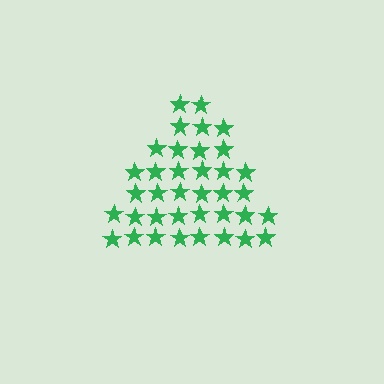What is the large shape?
The large shape is a triangle.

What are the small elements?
The small elements are stars.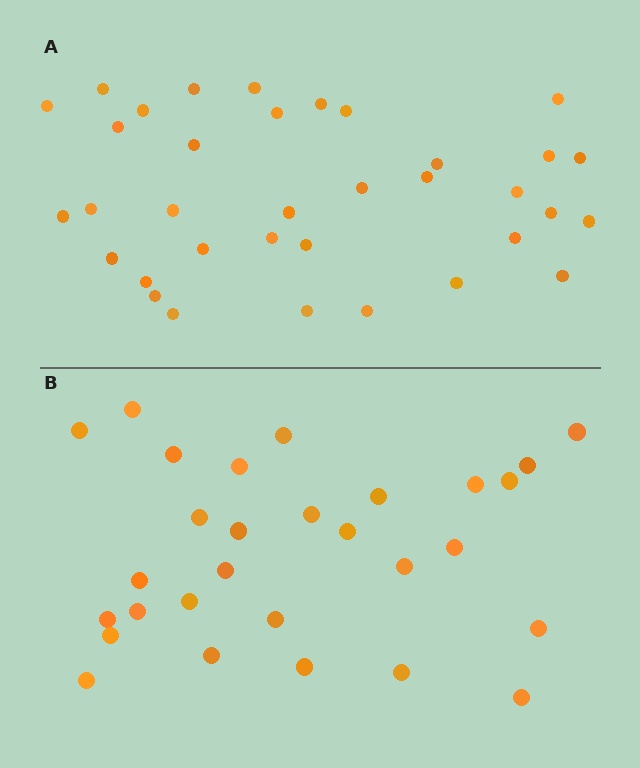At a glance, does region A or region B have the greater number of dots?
Region A (the top region) has more dots.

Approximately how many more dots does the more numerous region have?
Region A has about 6 more dots than region B.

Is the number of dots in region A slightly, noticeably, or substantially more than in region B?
Region A has only slightly more — the two regions are fairly close. The ratio is roughly 1.2 to 1.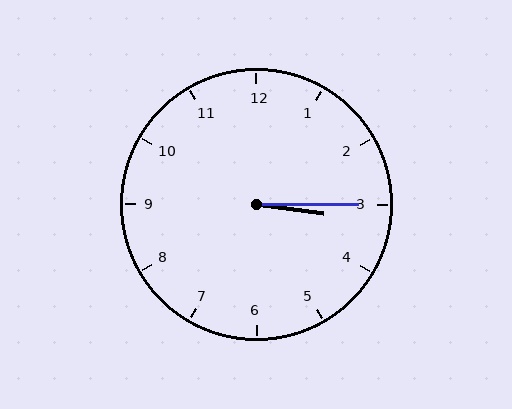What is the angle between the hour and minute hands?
Approximately 8 degrees.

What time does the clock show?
3:15.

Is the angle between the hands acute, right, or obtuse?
It is acute.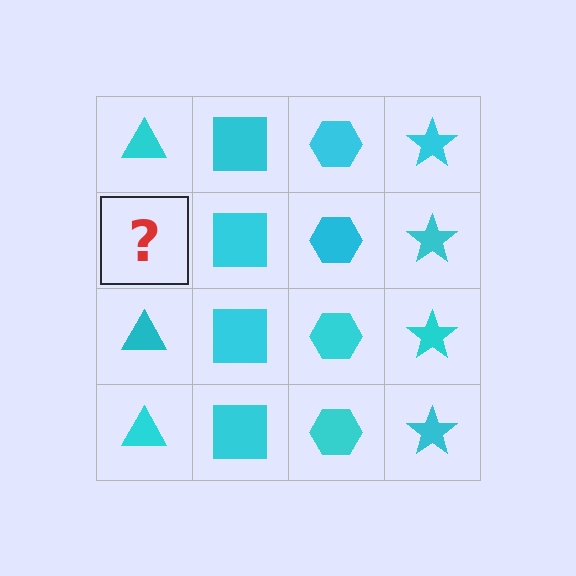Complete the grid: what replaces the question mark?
The question mark should be replaced with a cyan triangle.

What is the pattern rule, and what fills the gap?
The rule is that each column has a consistent shape. The gap should be filled with a cyan triangle.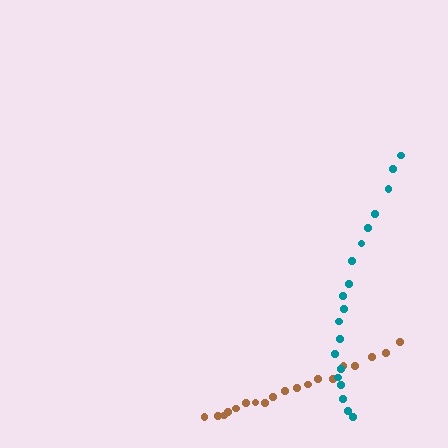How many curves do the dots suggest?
There are 2 distinct paths.